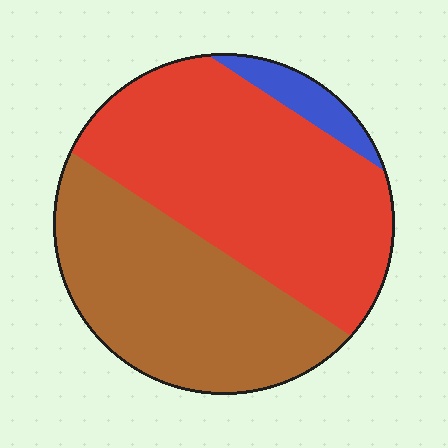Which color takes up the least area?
Blue, at roughly 5%.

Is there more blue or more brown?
Brown.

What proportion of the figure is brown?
Brown covers roughly 40% of the figure.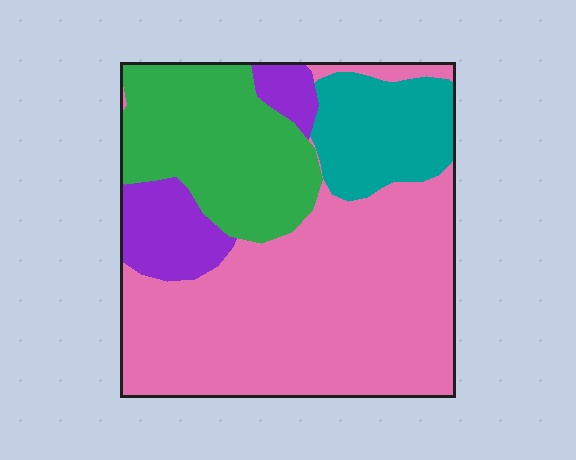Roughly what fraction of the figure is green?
Green covers around 25% of the figure.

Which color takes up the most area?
Pink, at roughly 55%.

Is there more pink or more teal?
Pink.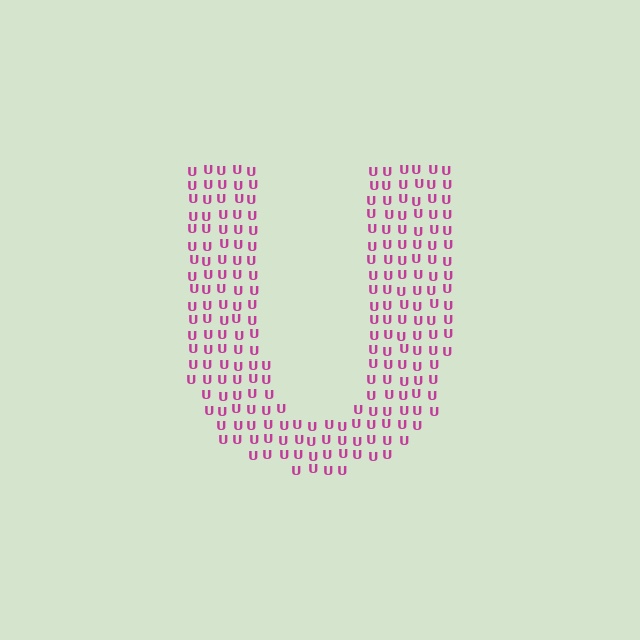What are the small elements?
The small elements are letter U's.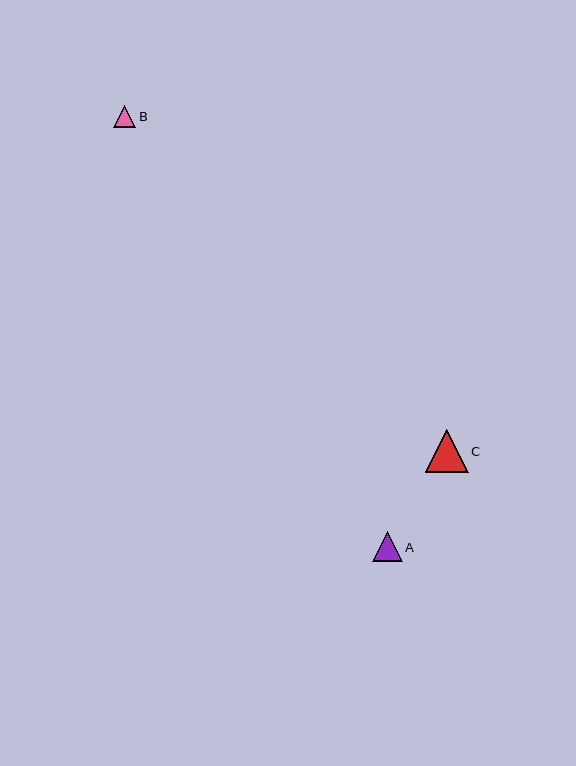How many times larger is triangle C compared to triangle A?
Triangle C is approximately 1.4 times the size of triangle A.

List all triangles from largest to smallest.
From largest to smallest: C, A, B.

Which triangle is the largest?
Triangle C is the largest with a size of approximately 43 pixels.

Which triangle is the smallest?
Triangle B is the smallest with a size of approximately 22 pixels.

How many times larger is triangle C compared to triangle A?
Triangle C is approximately 1.4 times the size of triangle A.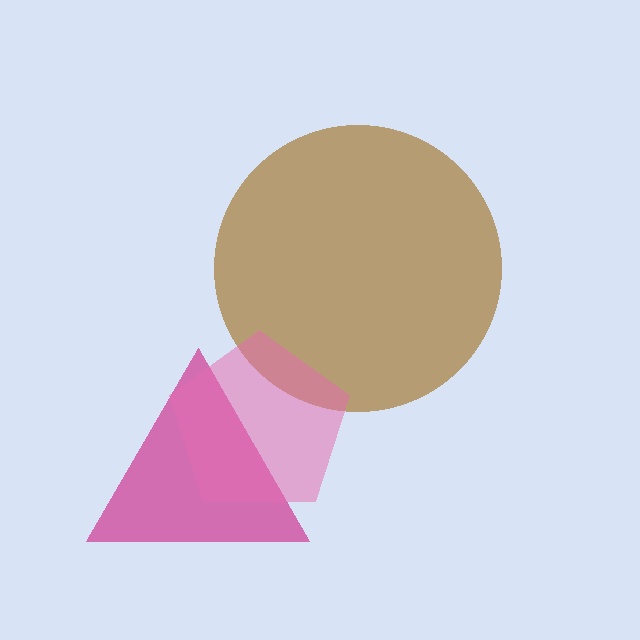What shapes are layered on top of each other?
The layered shapes are: a magenta triangle, a brown circle, a pink pentagon.